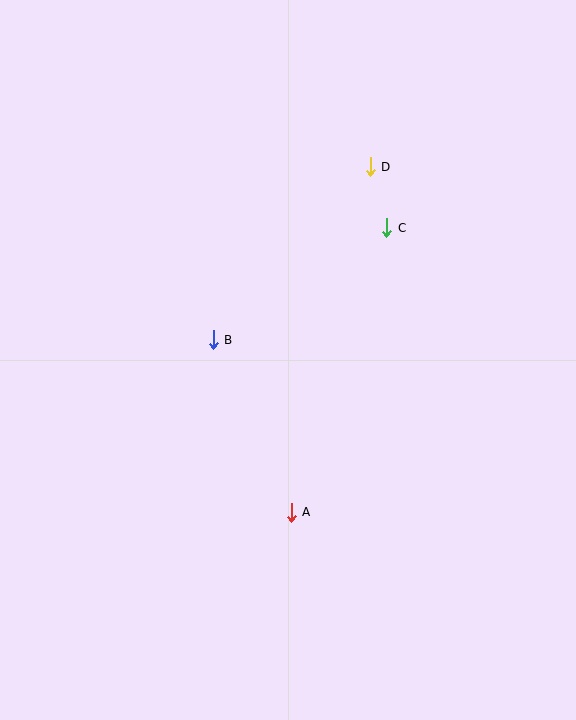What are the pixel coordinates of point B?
Point B is at (213, 340).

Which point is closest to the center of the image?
Point B at (213, 340) is closest to the center.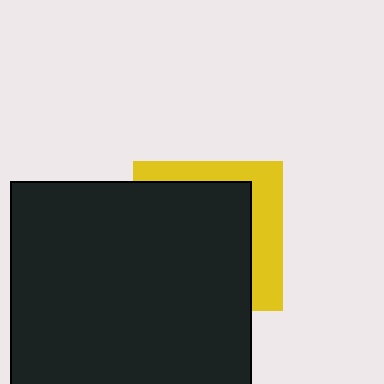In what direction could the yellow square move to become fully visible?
The yellow square could move toward the upper-right. That would shift it out from behind the black square entirely.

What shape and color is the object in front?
The object in front is a black square.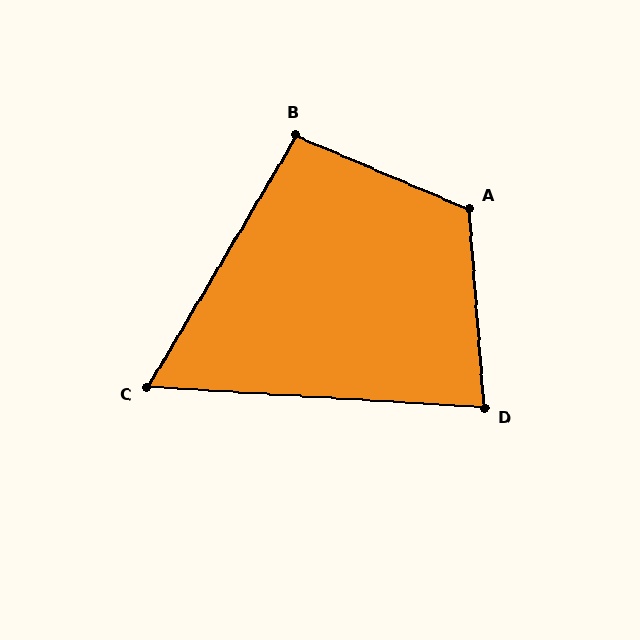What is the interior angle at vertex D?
Approximately 82 degrees (acute).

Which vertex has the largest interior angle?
A, at approximately 117 degrees.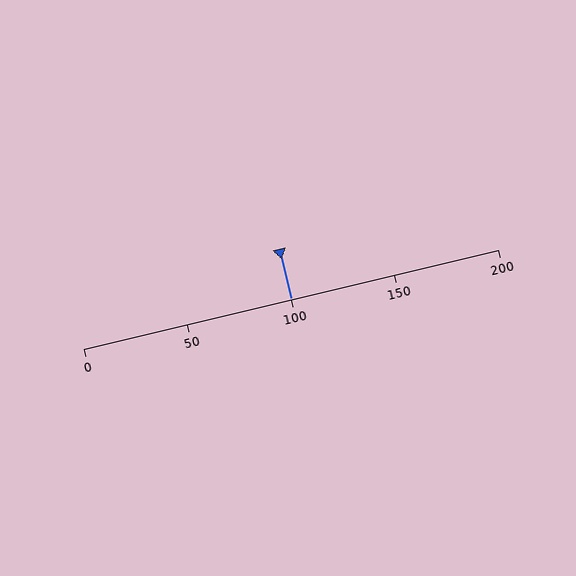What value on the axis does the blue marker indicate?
The marker indicates approximately 100.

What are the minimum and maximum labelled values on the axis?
The axis runs from 0 to 200.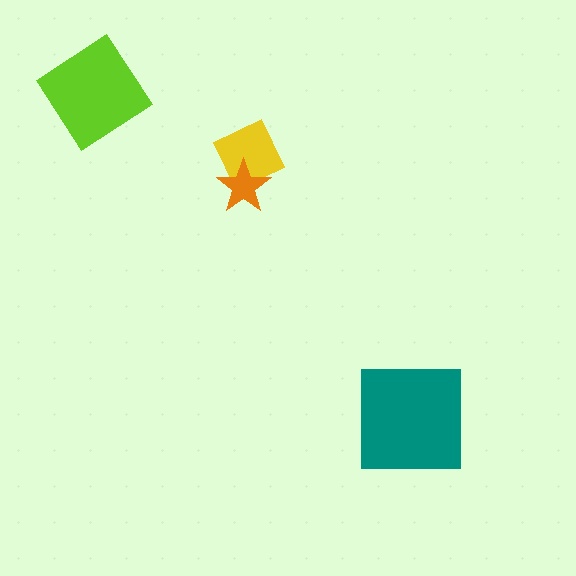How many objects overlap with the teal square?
0 objects overlap with the teal square.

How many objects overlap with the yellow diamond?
1 object overlaps with the yellow diamond.